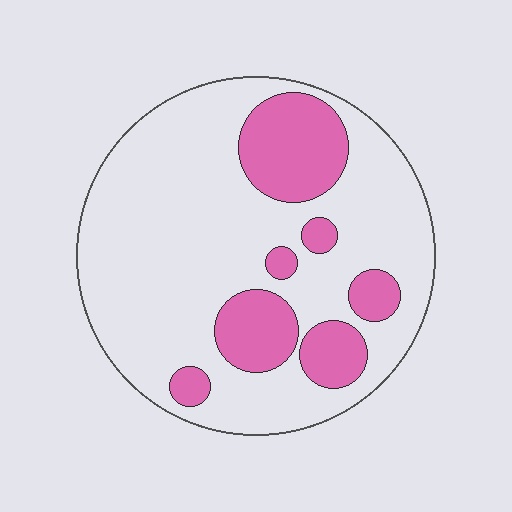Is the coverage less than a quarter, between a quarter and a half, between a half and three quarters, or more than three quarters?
Less than a quarter.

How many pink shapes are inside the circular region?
7.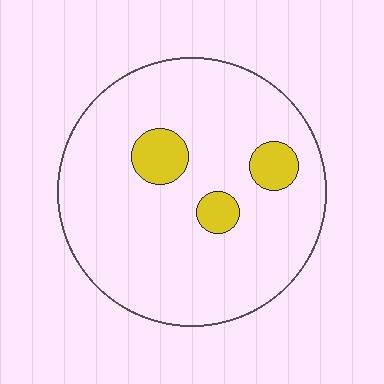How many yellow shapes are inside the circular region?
3.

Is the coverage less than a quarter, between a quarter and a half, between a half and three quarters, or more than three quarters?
Less than a quarter.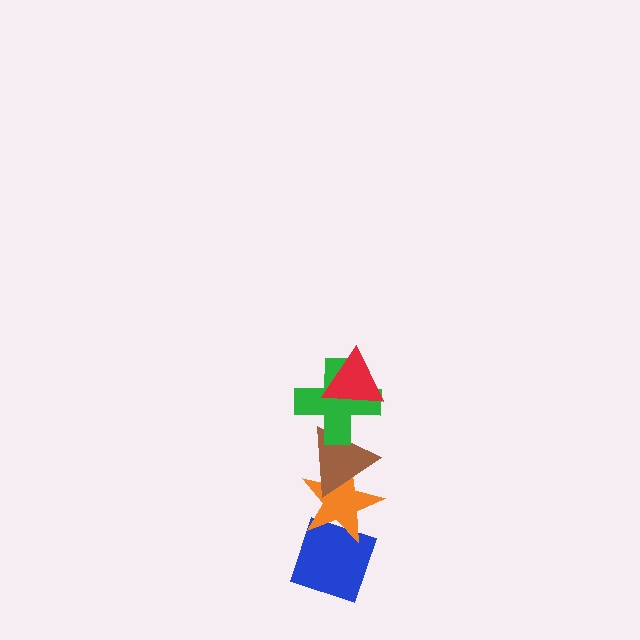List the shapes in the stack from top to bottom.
From top to bottom: the red triangle, the green cross, the brown triangle, the orange star, the blue diamond.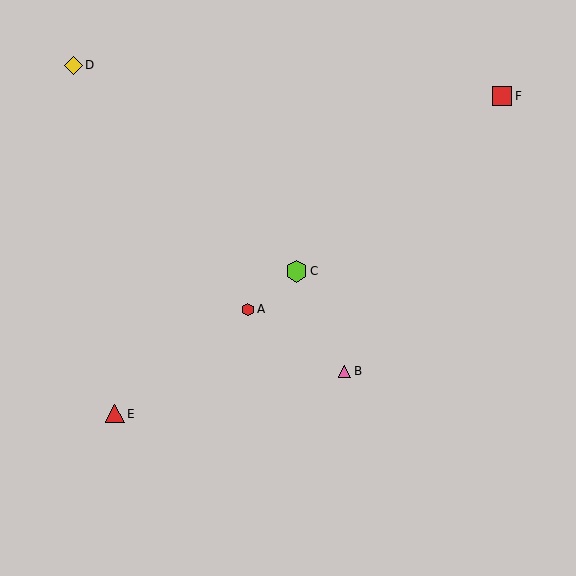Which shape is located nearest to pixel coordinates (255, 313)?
The red hexagon (labeled A) at (248, 309) is nearest to that location.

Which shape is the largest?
The lime hexagon (labeled C) is the largest.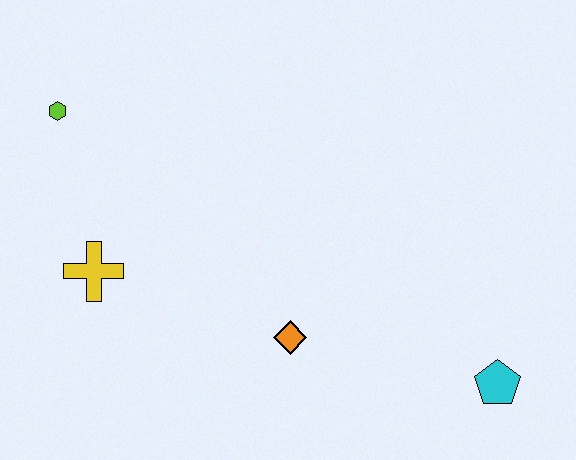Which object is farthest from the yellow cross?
The cyan pentagon is farthest from the yellow cross.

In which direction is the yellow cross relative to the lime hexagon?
The yellow cross is below the lime hexagon.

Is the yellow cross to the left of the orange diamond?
Yes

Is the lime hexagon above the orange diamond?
Yes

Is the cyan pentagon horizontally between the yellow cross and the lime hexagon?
No